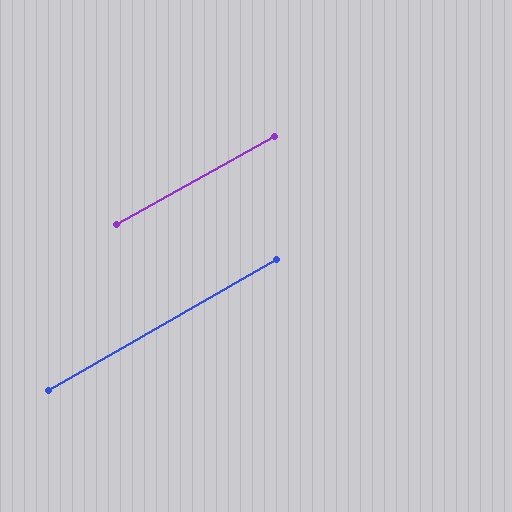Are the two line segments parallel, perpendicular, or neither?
Parallel — their directions differ by only 1.1°.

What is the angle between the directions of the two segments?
Approximately 1 degree.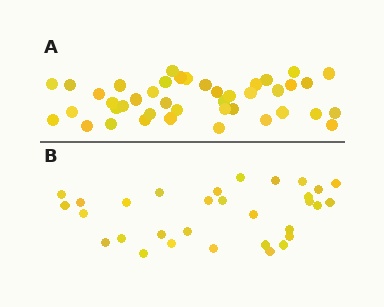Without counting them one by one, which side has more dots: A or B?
Region A (the top region) has more dots.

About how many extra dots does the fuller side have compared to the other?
Region A has roughly 12 or so more dots than region B.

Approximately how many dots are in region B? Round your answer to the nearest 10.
About 30 dots. (The exact count is 31, which rounds to 30.)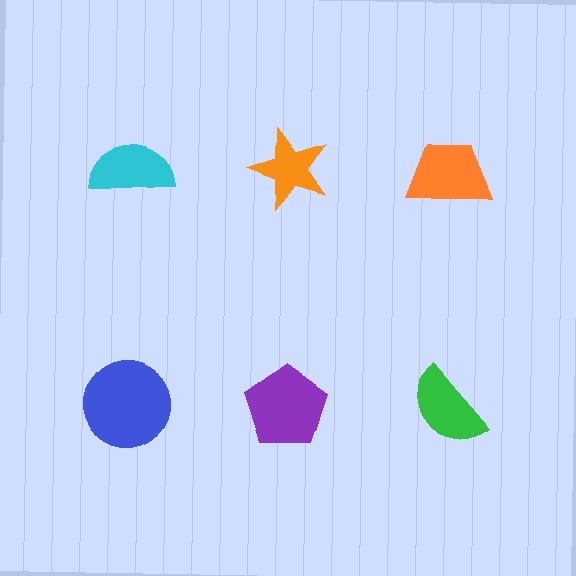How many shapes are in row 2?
3 shapes.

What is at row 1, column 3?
An orange trapezoid.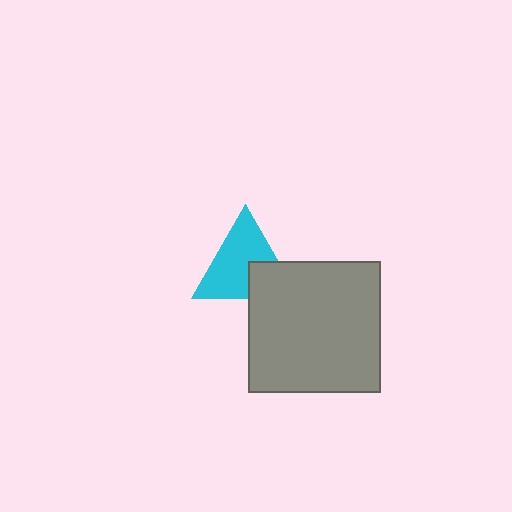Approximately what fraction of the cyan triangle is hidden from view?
Roughly 30% of the cyan triangle is hidden behind the gray square.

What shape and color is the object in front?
The object in front is a gray square.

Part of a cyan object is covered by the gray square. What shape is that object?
It is a triangle.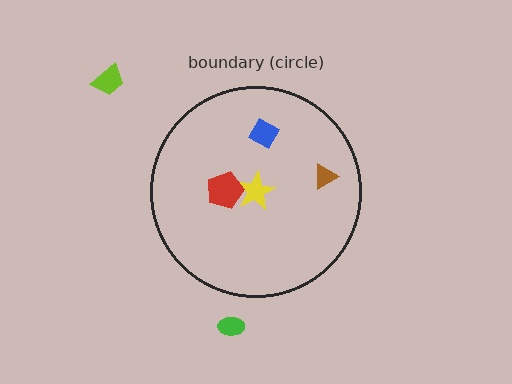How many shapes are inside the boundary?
4 inside, 2 outside.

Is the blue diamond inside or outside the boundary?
Inside.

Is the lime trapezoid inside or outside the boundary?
Outside.